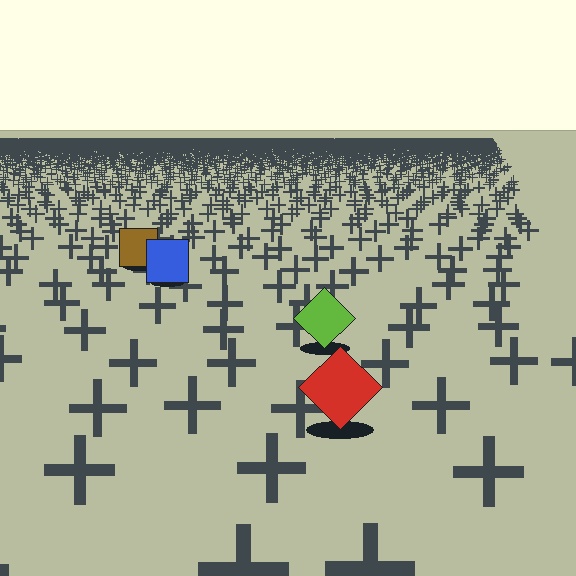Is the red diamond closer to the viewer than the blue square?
Yes. The red diamond is closer — you can tell from the texture gradient: the ground texture is coarser near it.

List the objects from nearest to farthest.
From nearest to farthest: the red diamond, the lime diamond, the blue square, the brown square.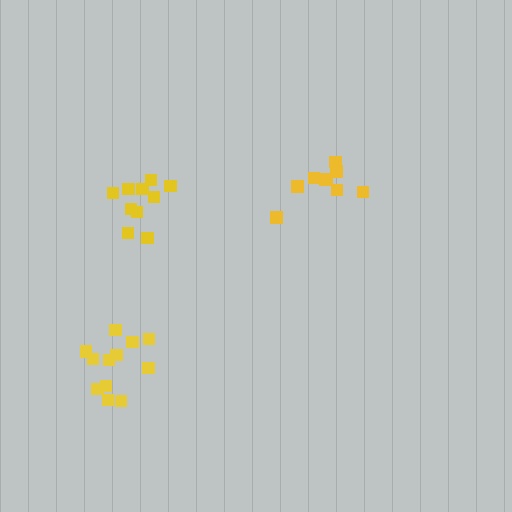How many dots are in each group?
Group 1: 9 dots, Group 2: 12 dots, Group 3: 10 dots (31 total).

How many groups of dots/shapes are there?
There are 3 groups.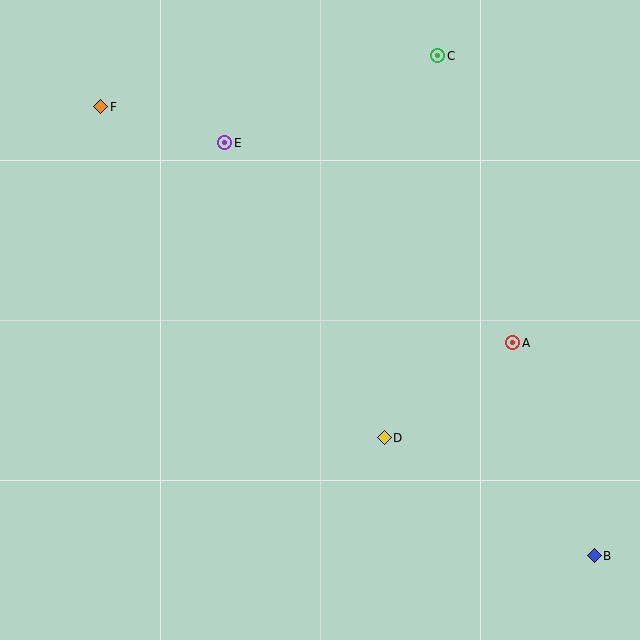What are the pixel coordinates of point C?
Point C is at (438, 56).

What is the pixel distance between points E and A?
The distance between E and A is 350 pixels.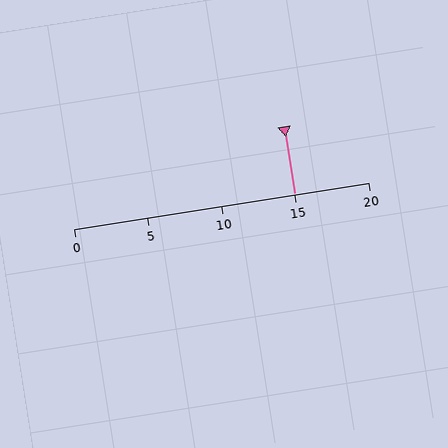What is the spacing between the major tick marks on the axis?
The major ticks are spaced 5 apart.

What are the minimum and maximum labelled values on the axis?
The axis runs from 0 to 20.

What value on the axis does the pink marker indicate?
The marker indicates approximately 15.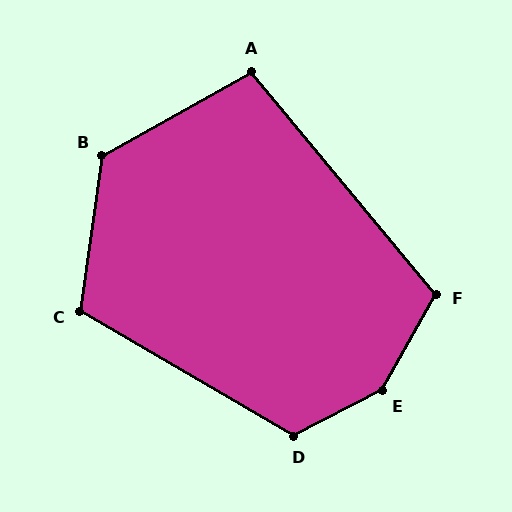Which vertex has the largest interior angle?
E, at approximately 147 degrees.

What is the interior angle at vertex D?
Approximately 122 degrees (obtuse).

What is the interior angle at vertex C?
Approximately 113 degrees (obtuse).